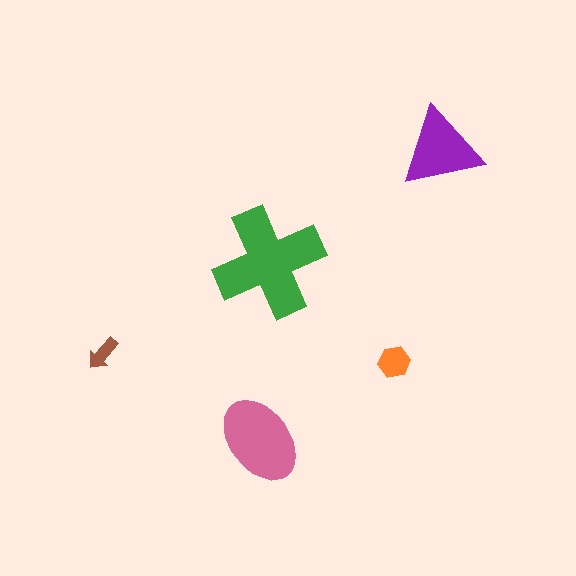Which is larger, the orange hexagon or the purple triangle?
The purple triangle.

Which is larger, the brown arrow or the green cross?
The green cross.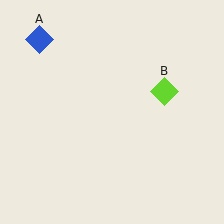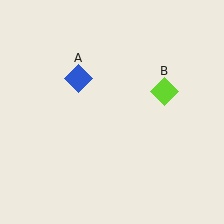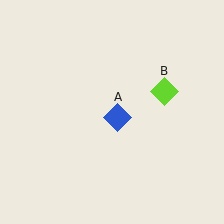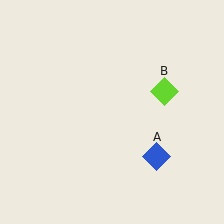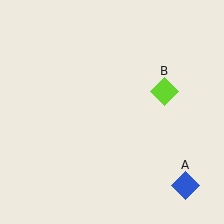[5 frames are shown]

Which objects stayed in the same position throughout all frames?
Lime diamond (object B) remained stationary.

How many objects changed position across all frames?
1 object changed position: blue diamond (object A).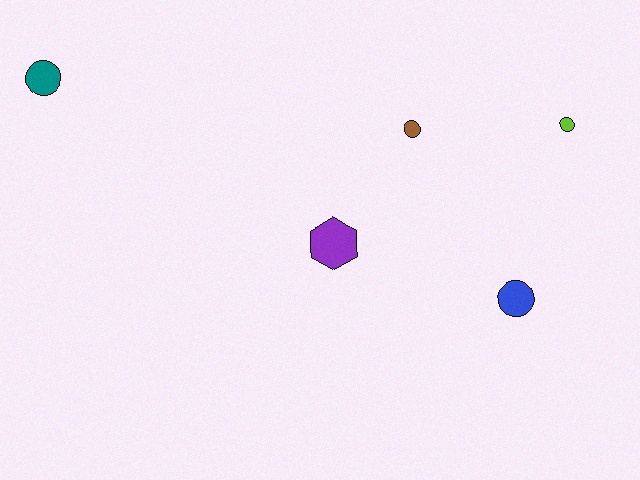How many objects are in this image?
There are 5 objects.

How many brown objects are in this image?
There is 1 brown object.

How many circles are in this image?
There are 4 circles.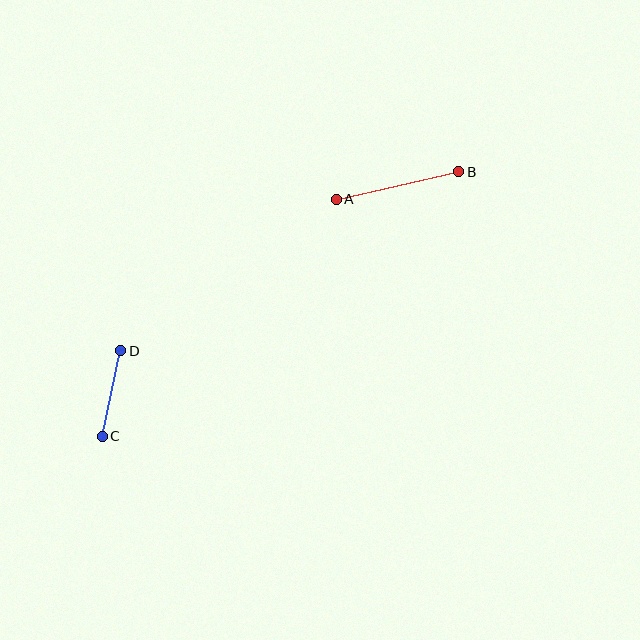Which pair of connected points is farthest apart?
Points A and B are farthest apart.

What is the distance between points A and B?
The distance is approximately 126 pixels.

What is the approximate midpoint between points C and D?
The midpoint is at approximately (111, 394) pixels.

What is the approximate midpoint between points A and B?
The midpoint is at approximately (398, 185) pixels.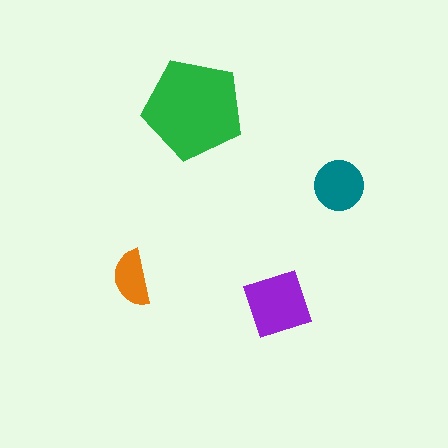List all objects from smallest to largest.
The orange semicircle, the teal circle, the purple square, the green pentagon.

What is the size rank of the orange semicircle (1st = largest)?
4th.